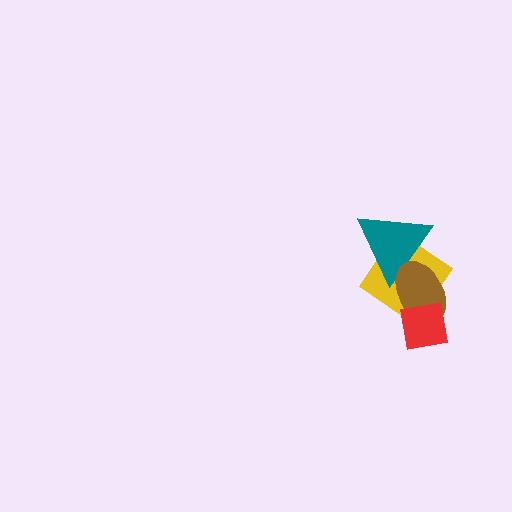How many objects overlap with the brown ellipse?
3 objects overlap with the brown ellipse.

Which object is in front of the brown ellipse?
The red square is in front of the brown ellipse.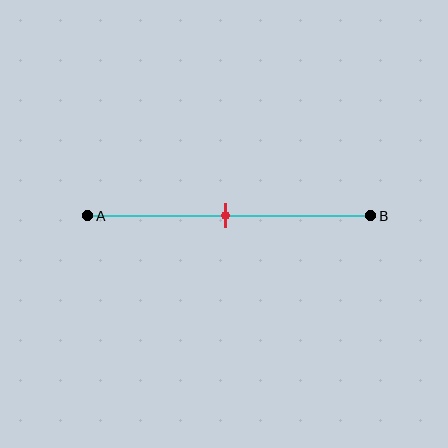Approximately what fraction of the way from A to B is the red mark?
The red mark is approximately 50% of the way from A to B.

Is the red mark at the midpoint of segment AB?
Yes, the mark is approximately at the midpoint.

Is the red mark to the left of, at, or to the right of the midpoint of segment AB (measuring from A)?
The red mark is approximately at the midpoint of segment AB.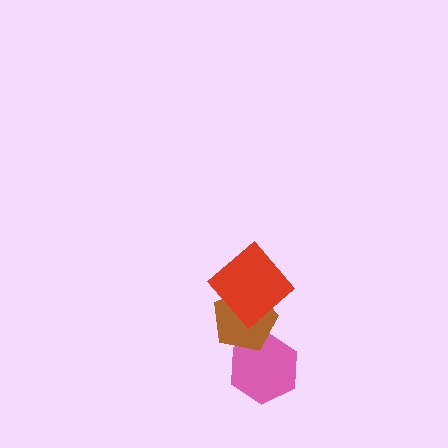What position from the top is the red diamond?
The red diamond is 1st from the top.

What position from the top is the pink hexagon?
The pink hexagon is 3rd from the top.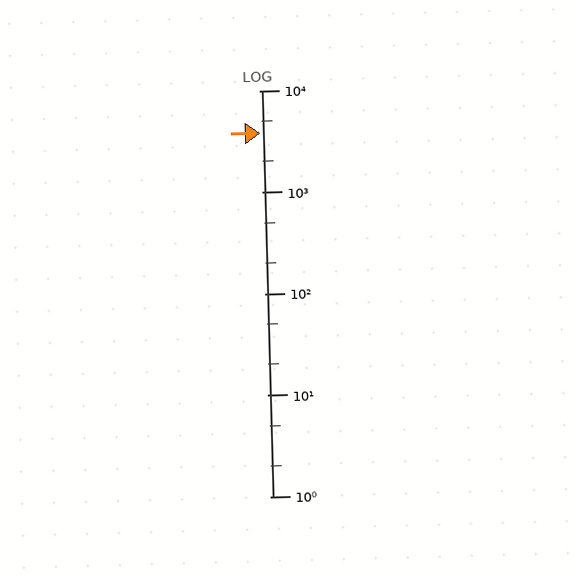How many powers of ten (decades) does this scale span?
The scale spans 4 decades, from 1 to 10000.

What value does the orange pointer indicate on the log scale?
The pointer indicates approximately 3800.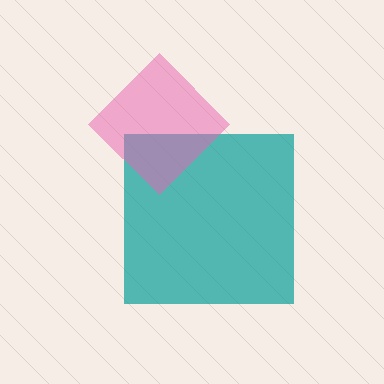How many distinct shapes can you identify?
There are 2 distinct shapes: a teal square, a pink diamond.